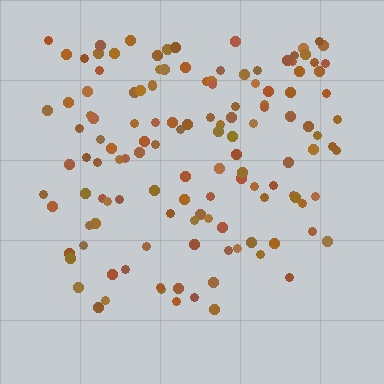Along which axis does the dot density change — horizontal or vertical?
Vertical.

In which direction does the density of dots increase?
From bottom to top, with the top side densest.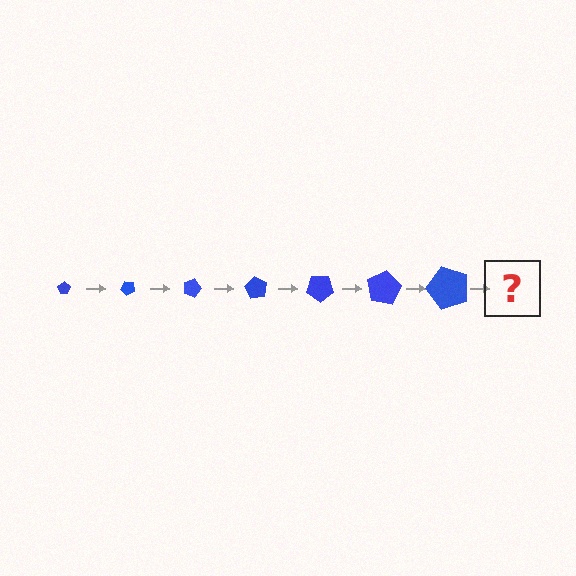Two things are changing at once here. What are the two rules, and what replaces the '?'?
The two rules are that the pentagon grows larger each step and it rotates 45 degrees each step. The '?' should be a pentagon, larger than the previous one and rotated 315 degrees from the start.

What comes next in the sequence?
The next element should be a pentagon, larger than the previous one and rotated 315 degrees from the start.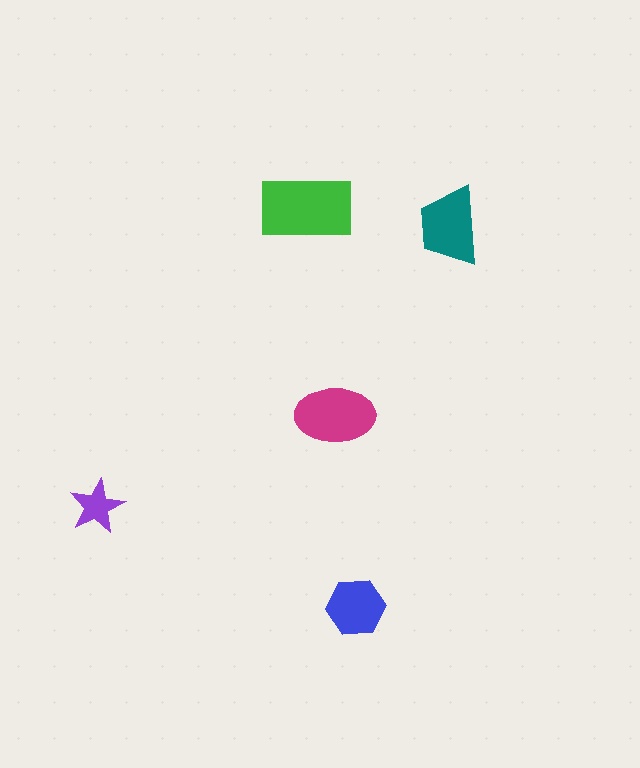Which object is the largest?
The green rectangle.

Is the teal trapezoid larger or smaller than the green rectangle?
Smaller.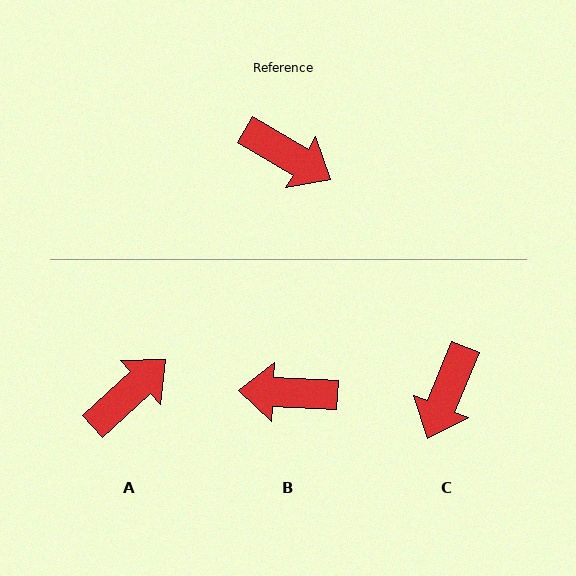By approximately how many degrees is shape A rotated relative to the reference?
Approximately 73 degrees counter-clockwise.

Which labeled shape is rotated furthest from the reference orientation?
B, about 152 degrees away.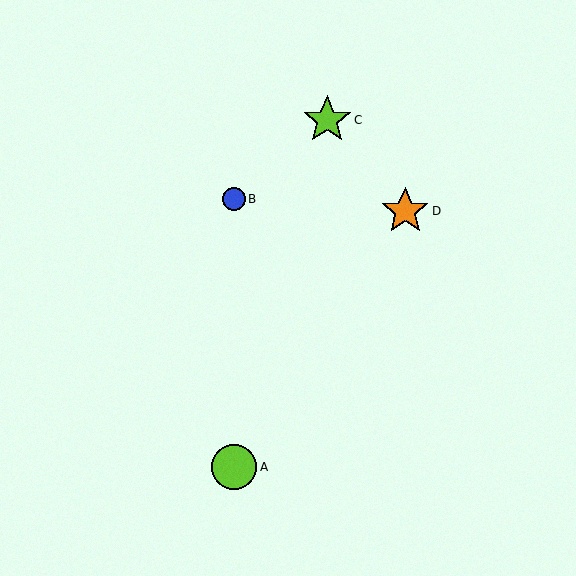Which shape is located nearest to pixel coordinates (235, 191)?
The blue circle (labeled B) at (234, 199) is nearest to that location.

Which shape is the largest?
The lime star (labeled C) is the largest.